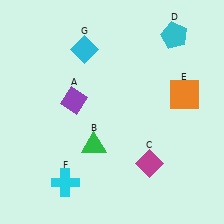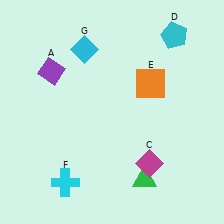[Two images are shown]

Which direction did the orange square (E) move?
The orange square (E) moved left.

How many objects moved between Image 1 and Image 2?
3 objects moved between the two images.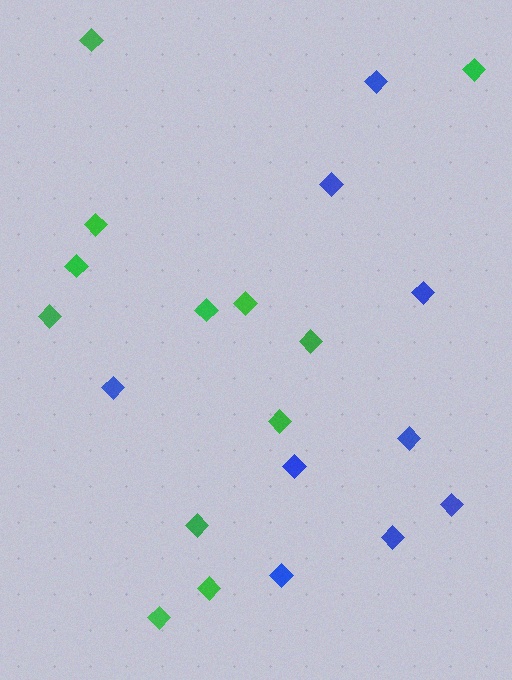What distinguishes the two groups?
There are 2 groups: one group of blue diamonds (9) and one group of green diamonds (12).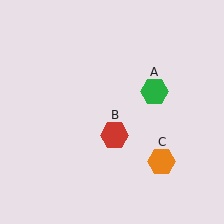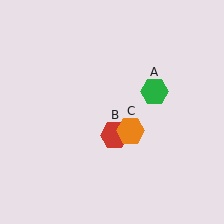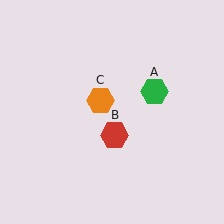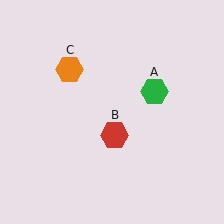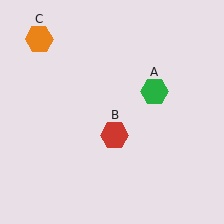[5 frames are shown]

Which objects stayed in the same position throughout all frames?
Green hexagon (object A) and red hexagon (object B) remained stationary.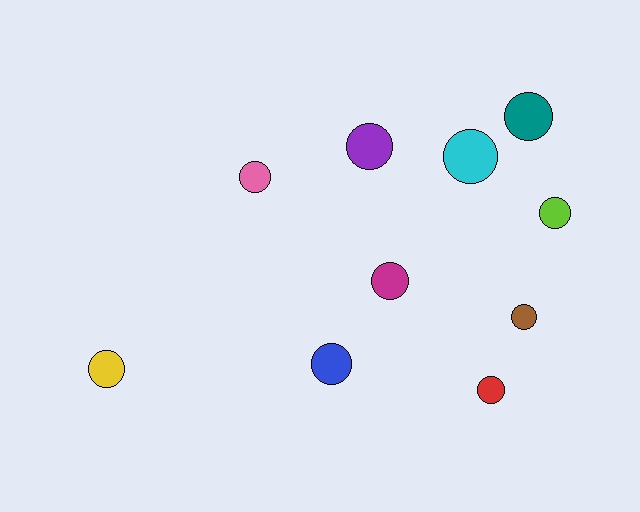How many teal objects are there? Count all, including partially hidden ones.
There is 1 teal object.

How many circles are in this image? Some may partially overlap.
There are 10 circles.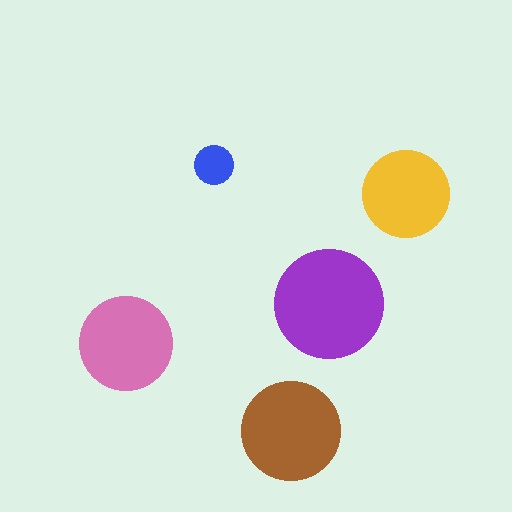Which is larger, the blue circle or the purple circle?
The purple one.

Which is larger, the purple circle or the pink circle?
The purple one.